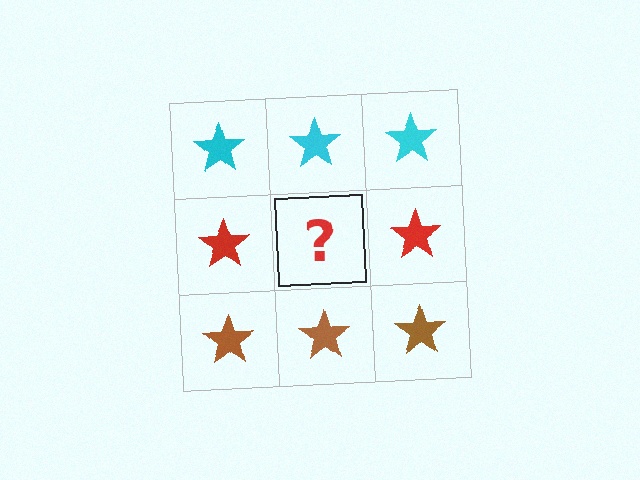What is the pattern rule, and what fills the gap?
The rule is that each row has a consistent color. The gap should be filled with a red star.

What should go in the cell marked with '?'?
The missing cell should contain a red star.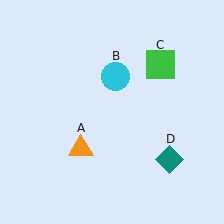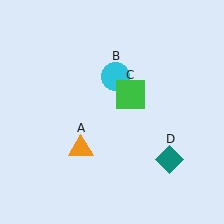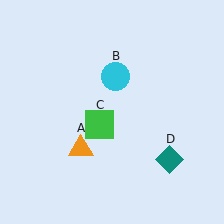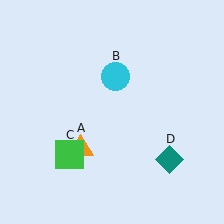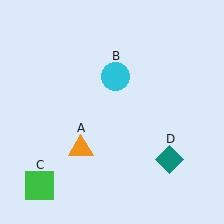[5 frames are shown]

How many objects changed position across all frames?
1 object changed position: green square (object C).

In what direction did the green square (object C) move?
The green square (object C) moved down and to the left.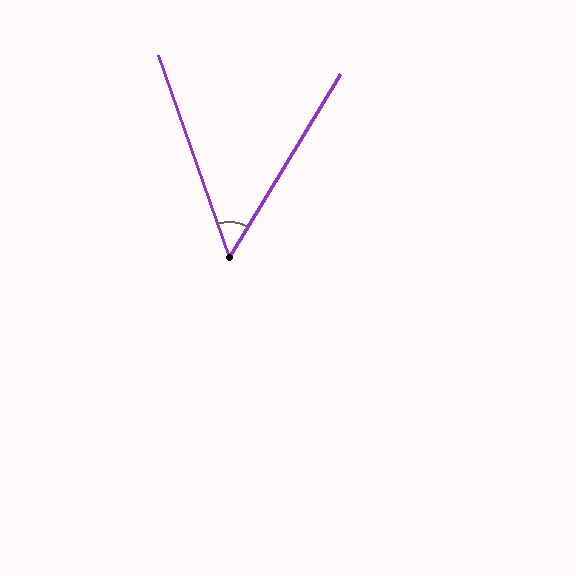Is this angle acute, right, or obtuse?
It is acute.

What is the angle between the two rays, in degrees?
Approximately 51 degrees.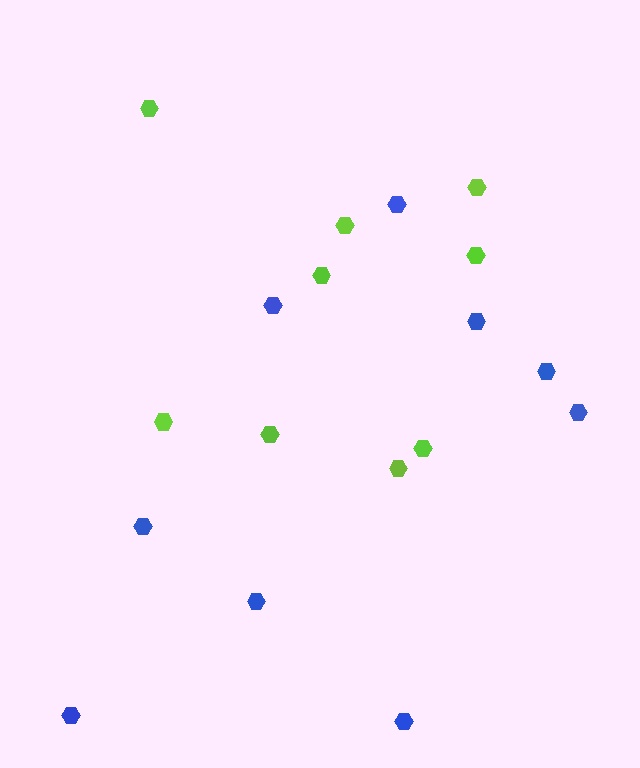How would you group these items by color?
There are 2 groups: one group of blue hexagons (9) and one group of lime hexagons (9).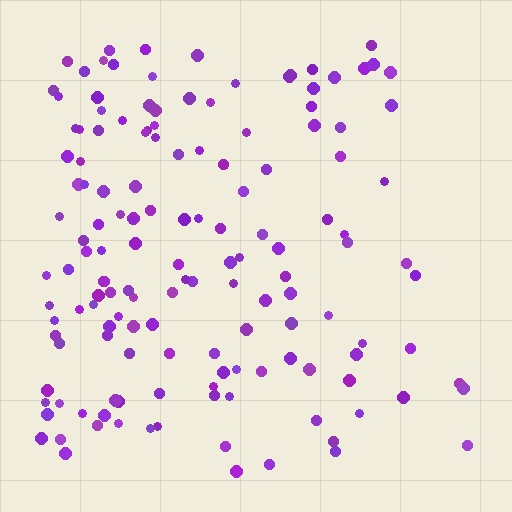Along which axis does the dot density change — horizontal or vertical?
Horizontal.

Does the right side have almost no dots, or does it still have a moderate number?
Still a moderate number, just noticeably fewer than the left.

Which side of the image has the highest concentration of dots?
The left.